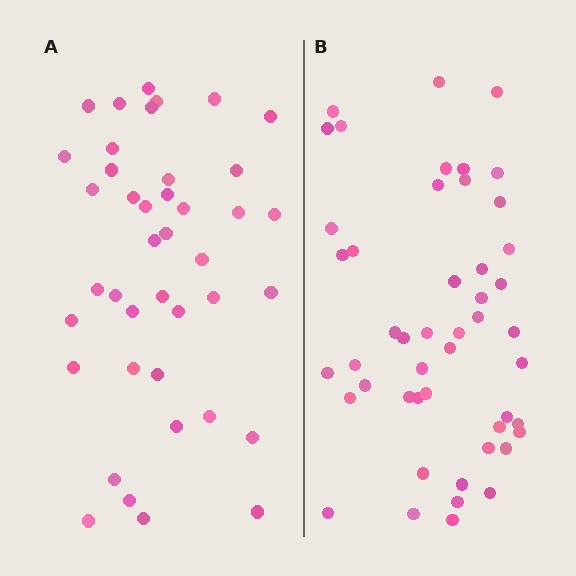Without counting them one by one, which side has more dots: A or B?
Region B (the right region) has more dots.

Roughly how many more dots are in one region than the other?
Region B has roughly 8 or so more dots than region A.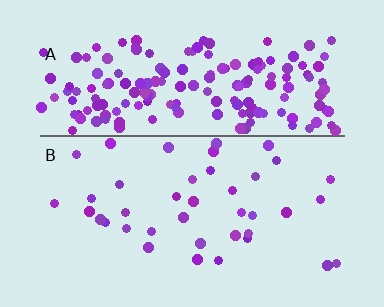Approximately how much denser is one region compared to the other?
Approximately 4.5× — region A over region B.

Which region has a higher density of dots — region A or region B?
A (the top).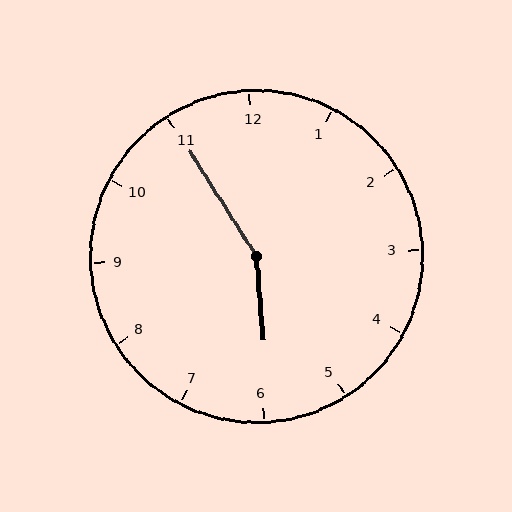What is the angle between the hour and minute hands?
Approximately 152 degrees.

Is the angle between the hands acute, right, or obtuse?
It is obtuse.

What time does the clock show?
5:55.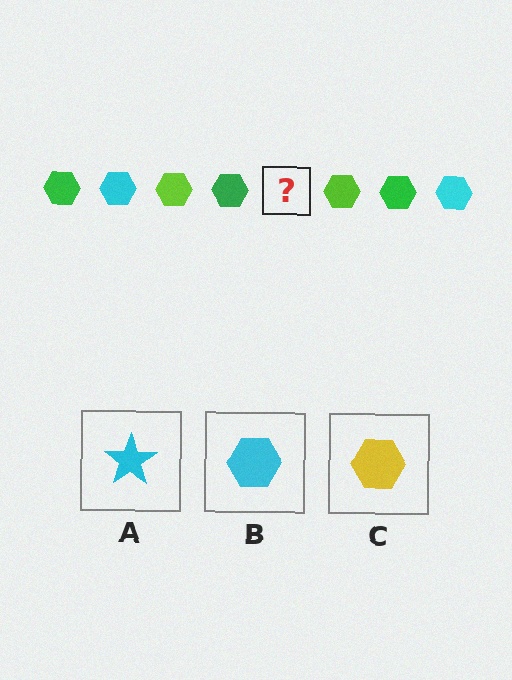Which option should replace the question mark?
Option B.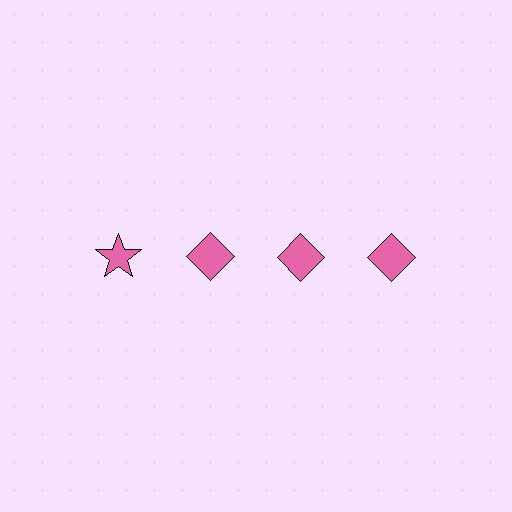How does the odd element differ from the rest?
It has a different shape: star instead of diamond.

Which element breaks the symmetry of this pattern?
The pink star in the top row, leftmost column breaks the symmetry. All other shapes are pink diamonds.